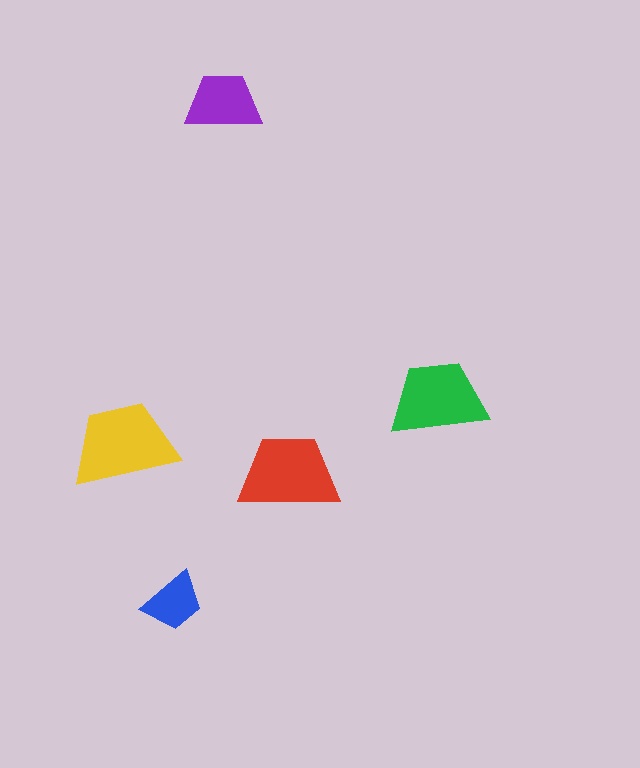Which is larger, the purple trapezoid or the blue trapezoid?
The purple one.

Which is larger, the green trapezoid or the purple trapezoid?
The green one.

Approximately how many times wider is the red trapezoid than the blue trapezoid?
About 1.5 times wider.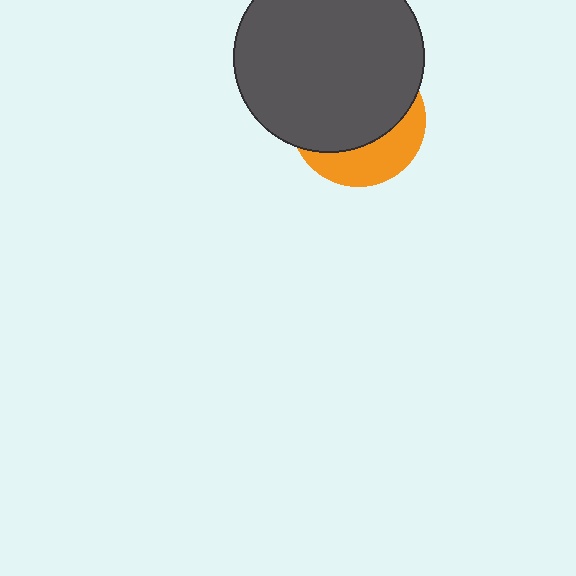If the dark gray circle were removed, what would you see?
You would see the complete orange circle.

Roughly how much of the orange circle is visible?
A small part of it is visible (roughly 33%).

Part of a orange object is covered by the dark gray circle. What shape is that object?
It is a circle.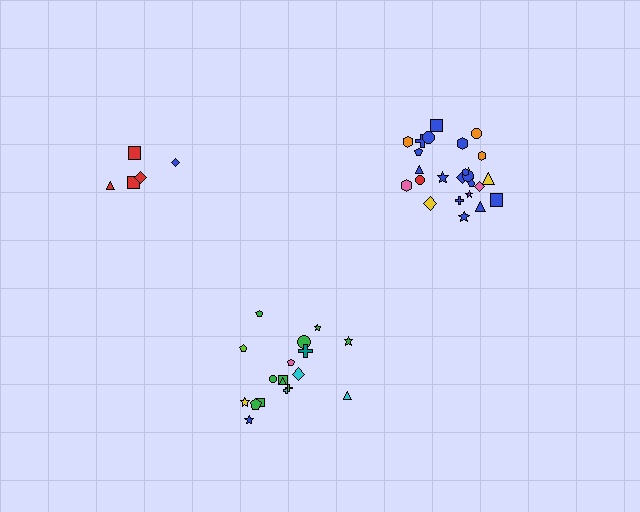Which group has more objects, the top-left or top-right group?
The top-right group.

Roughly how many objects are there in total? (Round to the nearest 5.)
Roughly 50 objects in total.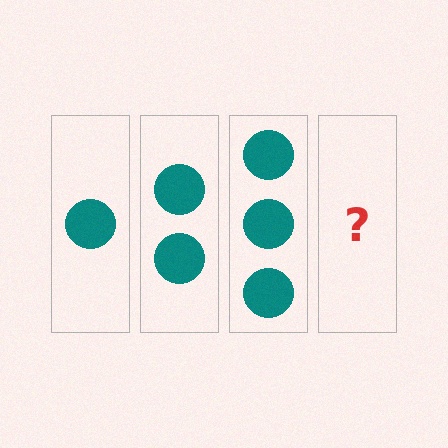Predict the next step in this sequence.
The next step is 4 circles.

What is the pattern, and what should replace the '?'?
The pattern is that each step adds one more circle. The '?' should be 4 circles.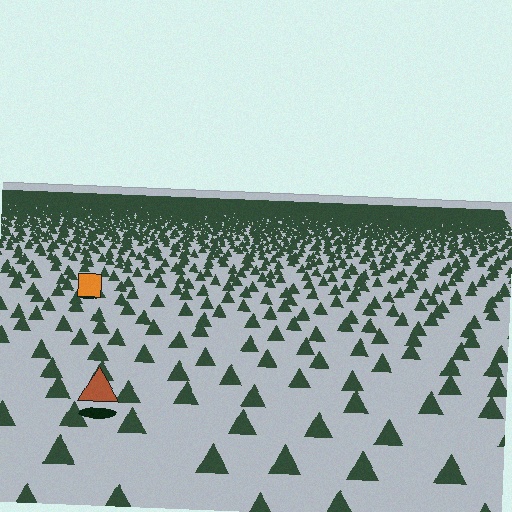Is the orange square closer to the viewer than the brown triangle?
No. The brown triangle is closer — you can tell from the texture gradient: the ground texture is coarser near it.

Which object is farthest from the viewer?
The orange square is farthest from the viewer. It appears smaller and the ground texture around it is denser.